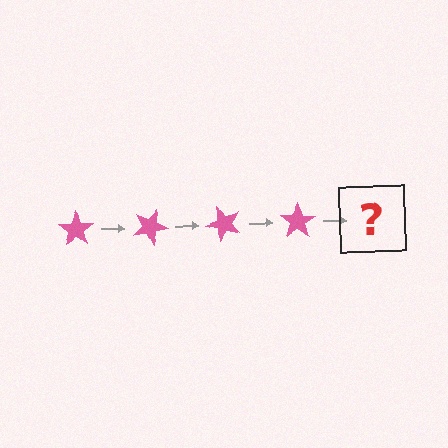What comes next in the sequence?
The next element should be a pink star rotated 100 degrees.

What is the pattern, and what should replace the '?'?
The pattern is that the star rotates 25 degrees each step. The '?' should be a pink star rotated 100 degrees.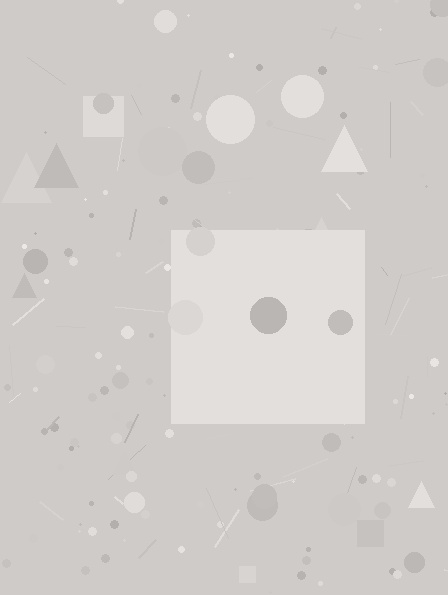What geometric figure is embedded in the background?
A square is embedded in the background.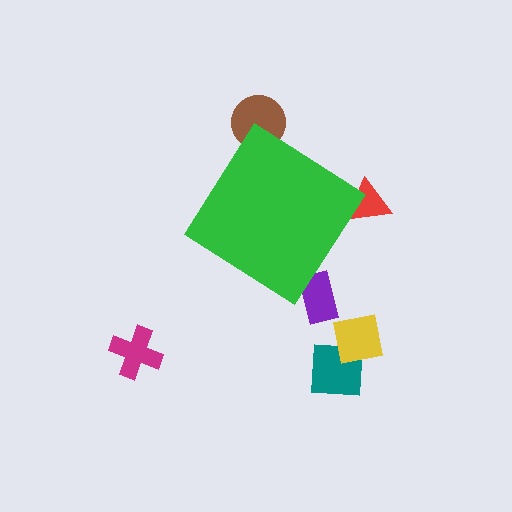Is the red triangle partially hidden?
Yes, the red triangle is partially hidden behind the green diamond.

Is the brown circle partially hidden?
Yes, the brown circle is partially hidden behind the green diamond.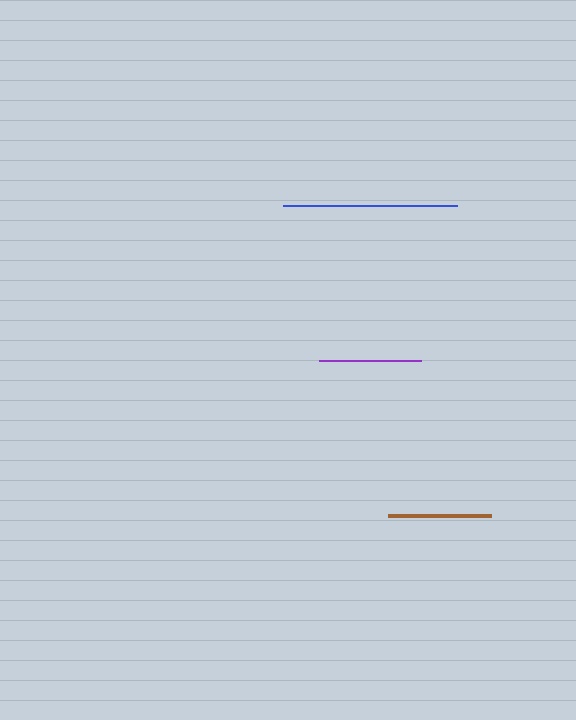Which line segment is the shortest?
The purple line is the shortest at approximately 102 pixels.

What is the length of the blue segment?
The blue segment is approximately 174 pixels long.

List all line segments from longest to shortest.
From longest to shortest: blue, brown, purple.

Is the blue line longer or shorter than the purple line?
The blue line is longer than the purple line.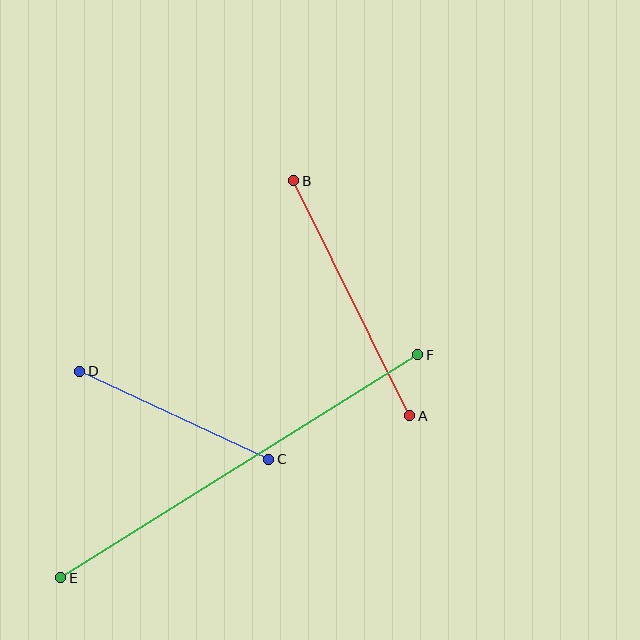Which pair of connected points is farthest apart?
Points E and F are farthest apart.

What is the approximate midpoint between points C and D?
The midpoint is at approximately (174, 415) pixels.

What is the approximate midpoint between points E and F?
The midpoint is at approximately (239, 466) pixels.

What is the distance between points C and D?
The distance is approximately 208 pixels.